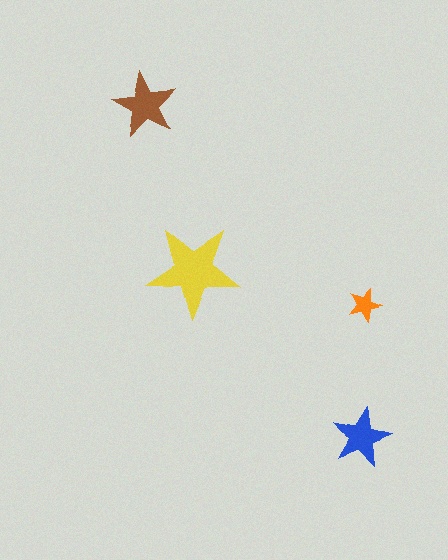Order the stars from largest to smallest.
the yellow one, the brown one, the blue one, the orange one.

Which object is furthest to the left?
The brown star is leftmost.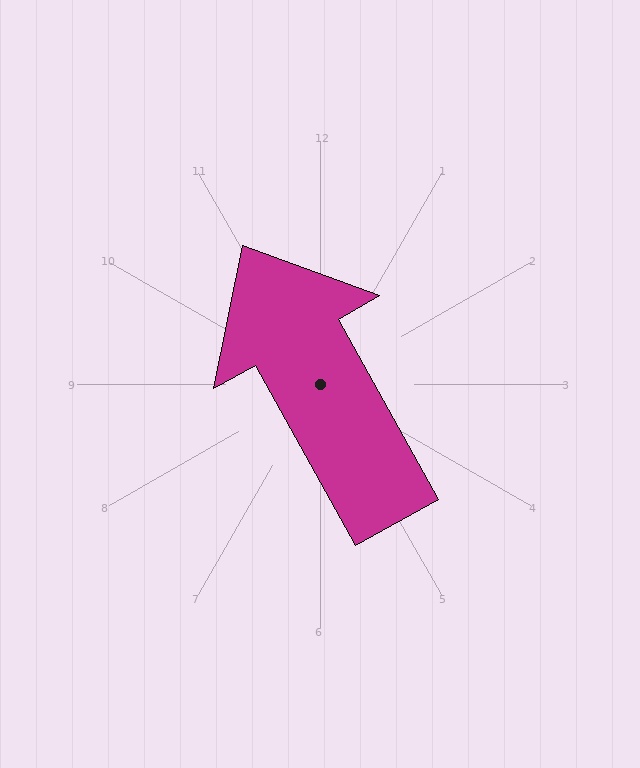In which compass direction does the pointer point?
Northwest.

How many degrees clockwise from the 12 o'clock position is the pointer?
Approximately 331 degrees.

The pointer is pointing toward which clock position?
Roughly 11 o'clock.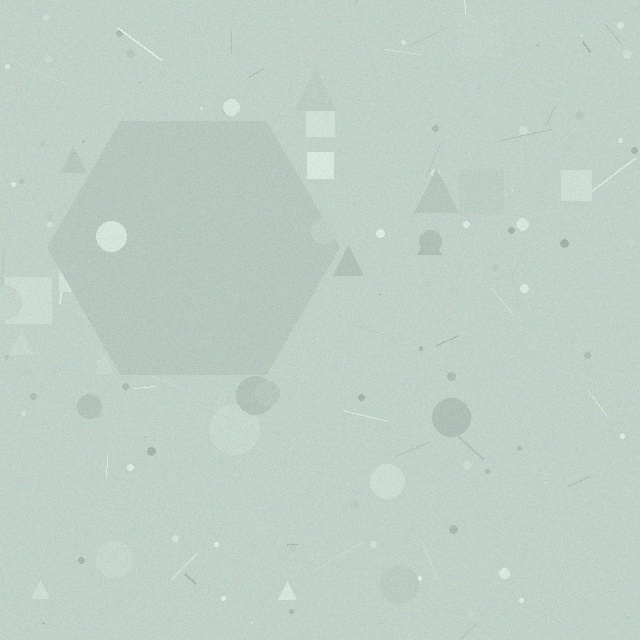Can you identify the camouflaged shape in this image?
The camouflaged shape is a hexagon.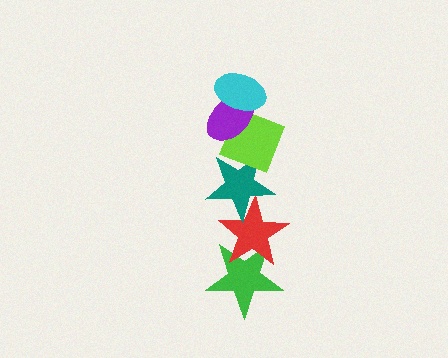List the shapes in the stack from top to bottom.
From top to bottom: the cyan ellipse, the purple ellipse, the lime diamond, the teal star, the red star, the green star.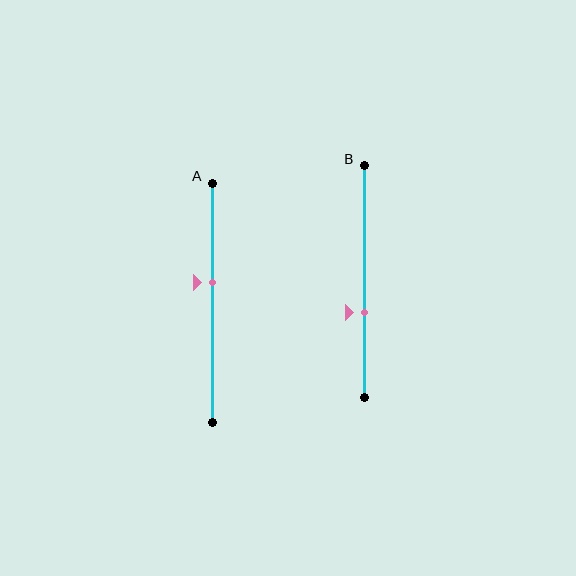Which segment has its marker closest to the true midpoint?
Segment A has its marker closest to the true midpoint.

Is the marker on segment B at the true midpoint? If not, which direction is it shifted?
No, the marker on segment B is shifted downward by about 13% of the segment length.